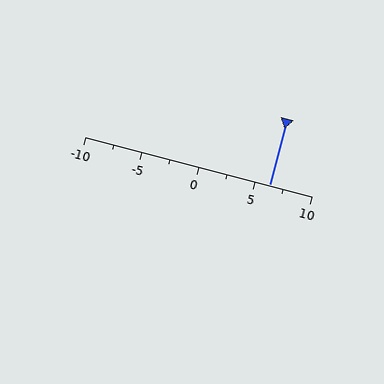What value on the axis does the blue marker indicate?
The marker indicates approximately 6.2.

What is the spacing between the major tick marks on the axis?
The major ticks are spaced 5 apart.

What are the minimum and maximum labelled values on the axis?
The axis runs from -10 to 10.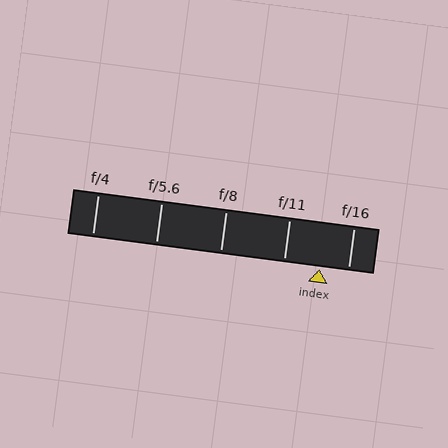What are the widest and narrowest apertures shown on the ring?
The widest aperture shown is f/4 and the narrowest is f/16.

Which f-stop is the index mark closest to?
The index mark is closest to f/16.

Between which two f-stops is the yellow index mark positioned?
The index mark is between f/11 and f/16.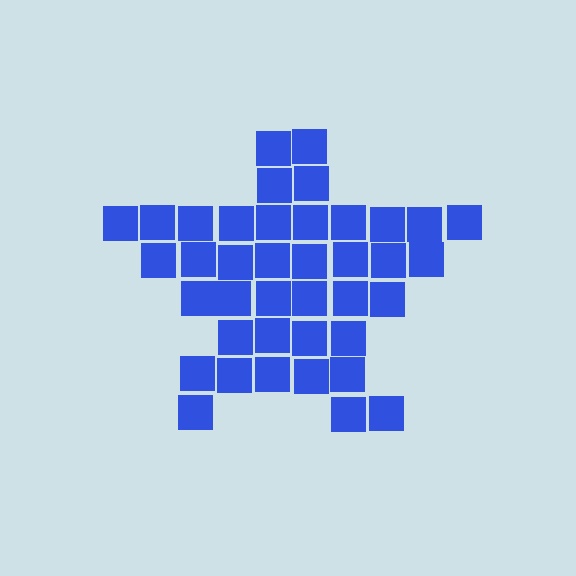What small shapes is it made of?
It is made of small squares.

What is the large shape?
The large shape is a star.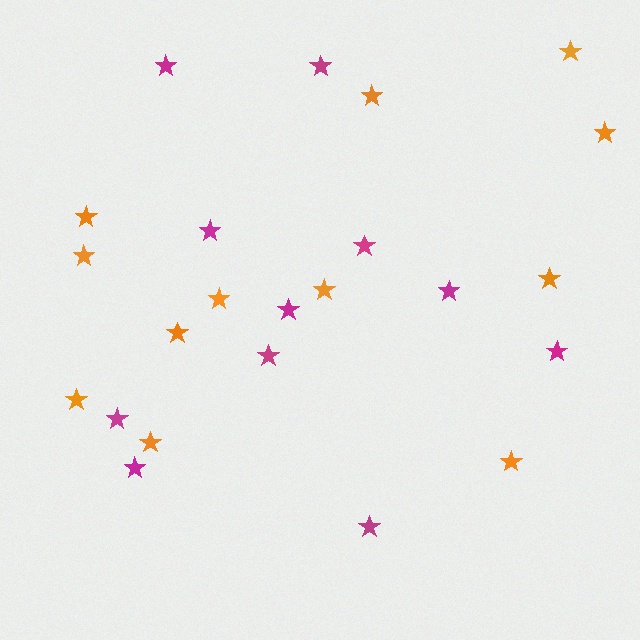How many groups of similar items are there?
There are 2 groups: one group of orange stars (12) and one group of magenta stars (11).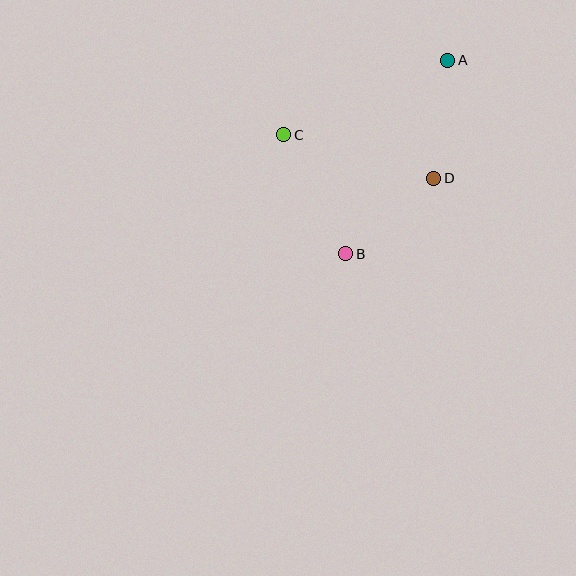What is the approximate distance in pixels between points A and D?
The distance between A and D is approximately 119 pixels.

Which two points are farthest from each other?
Points A and B are farthest from each other.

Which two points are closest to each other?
Points B and D are closest to each other.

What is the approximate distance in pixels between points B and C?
The distance between B and C is approximately 134 pixels.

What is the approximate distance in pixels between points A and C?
The distance between A and C is approximately 180 pixels.